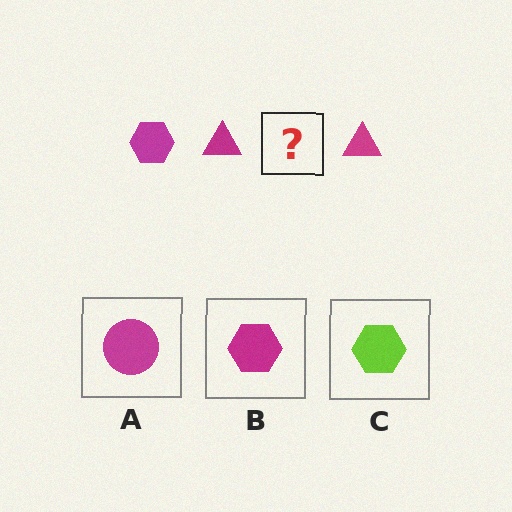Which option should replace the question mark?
Option B.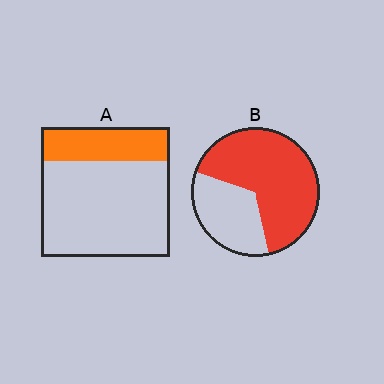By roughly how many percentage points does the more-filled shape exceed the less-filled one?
By roughly 40 percentage points (B over A).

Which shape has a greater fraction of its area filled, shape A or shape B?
Shape B.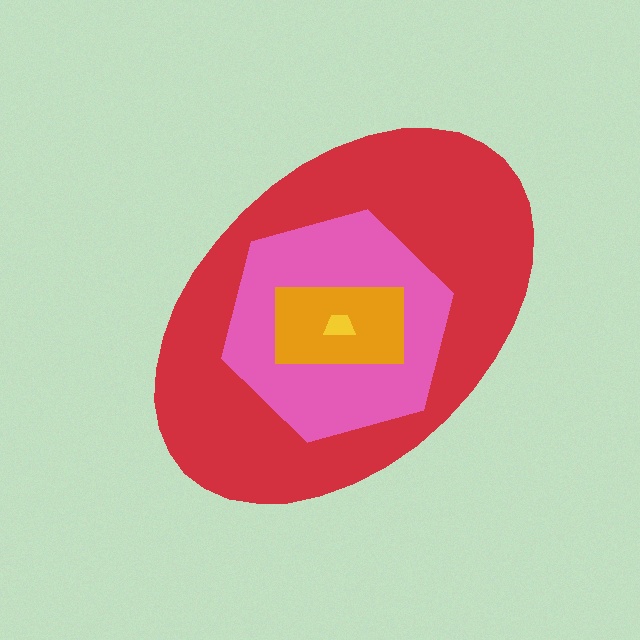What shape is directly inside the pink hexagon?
The orange rectangle.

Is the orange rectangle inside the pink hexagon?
Yes.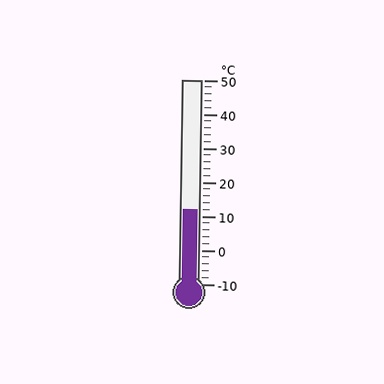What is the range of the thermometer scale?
The thermometer scale ranges from -10°C to 50°C.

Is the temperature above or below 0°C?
The temperature is above 0°C.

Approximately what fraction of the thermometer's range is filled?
The thermometer is filled to approximately 35% of its range.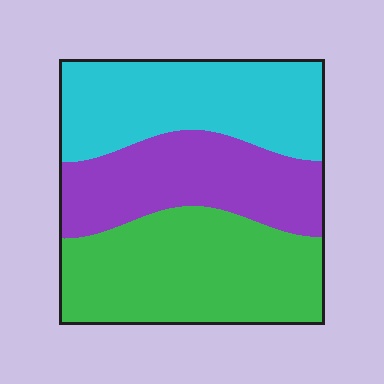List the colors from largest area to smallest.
From largest to smallest: green, cyan, purple.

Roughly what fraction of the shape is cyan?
Cyan takes up between a quarter and a half of the shape.